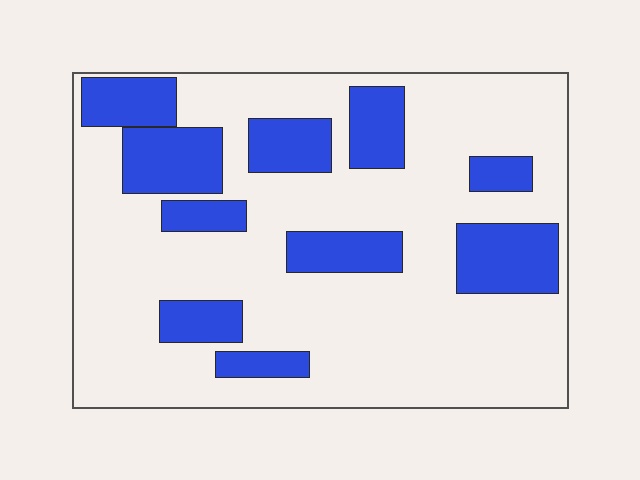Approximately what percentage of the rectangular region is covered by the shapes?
Approximately 25%.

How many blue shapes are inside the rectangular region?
10.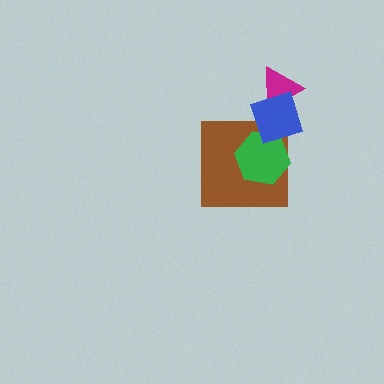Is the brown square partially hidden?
Yes, it is partially covered by another shape.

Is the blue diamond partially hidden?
No, no other shape covers it.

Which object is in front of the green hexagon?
The blue diamond is in front of the green hexagon.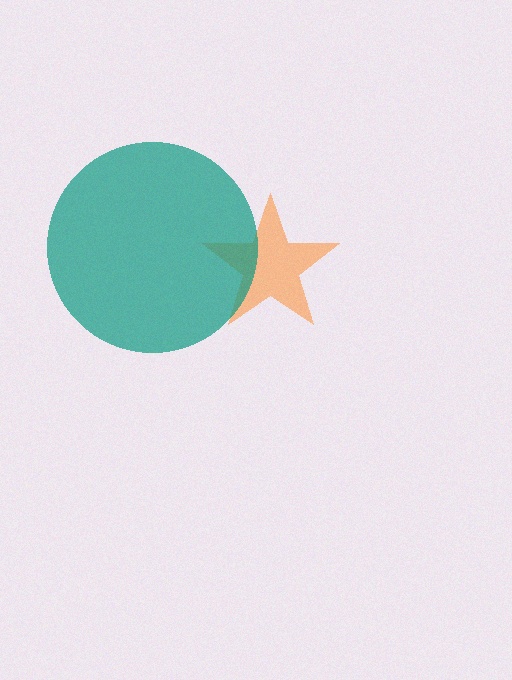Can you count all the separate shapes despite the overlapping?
Yes, there are 2 separate shapes.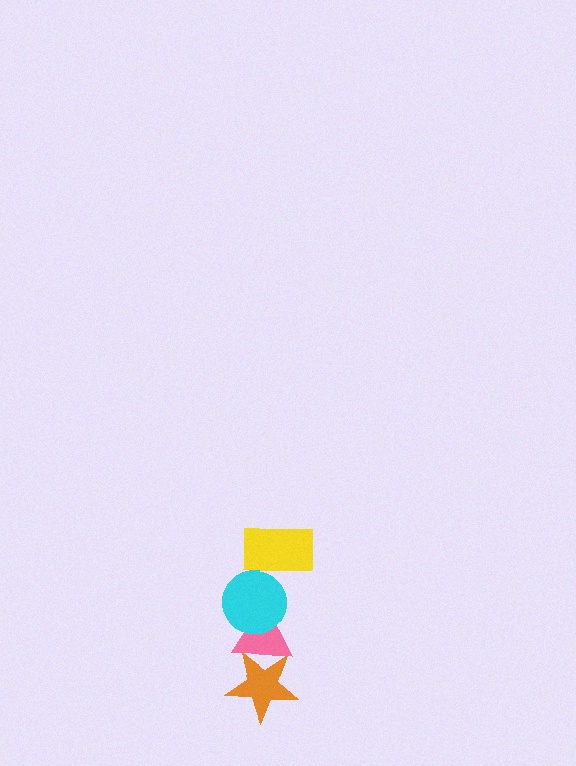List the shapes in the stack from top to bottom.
From top to bottom: the yellow rectangle, the cyan circle, the pink triangle, the orange star.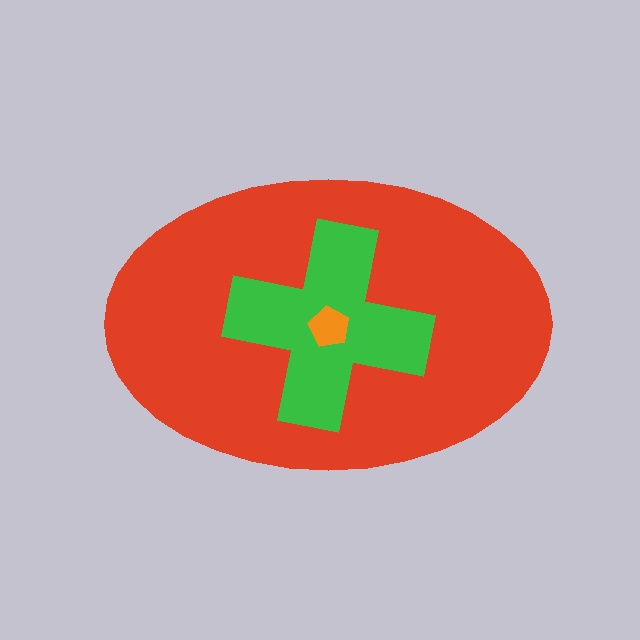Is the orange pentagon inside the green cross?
Yes.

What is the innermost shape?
The orange pentagon.